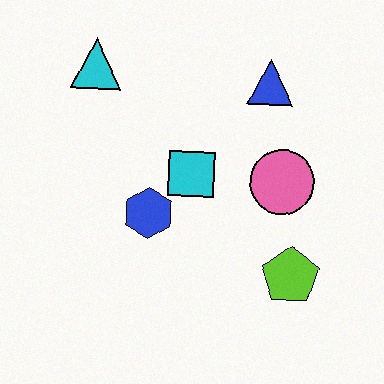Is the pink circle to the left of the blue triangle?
No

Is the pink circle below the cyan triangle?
Yes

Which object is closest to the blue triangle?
The pink circle is closest to the blue triangle.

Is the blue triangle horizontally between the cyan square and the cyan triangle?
No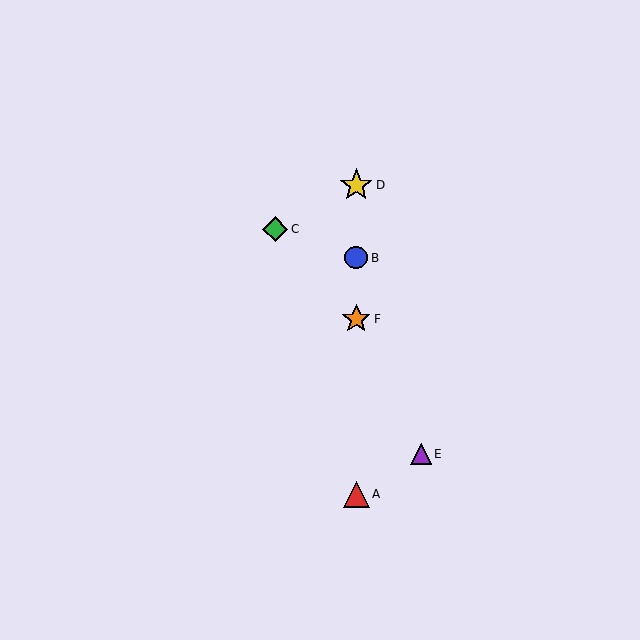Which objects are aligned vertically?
Objects A, B, D, F are aligned vertically.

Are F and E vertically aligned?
No, F is at x≈356 and E is at x≈421.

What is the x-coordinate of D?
Object D is at x≈356.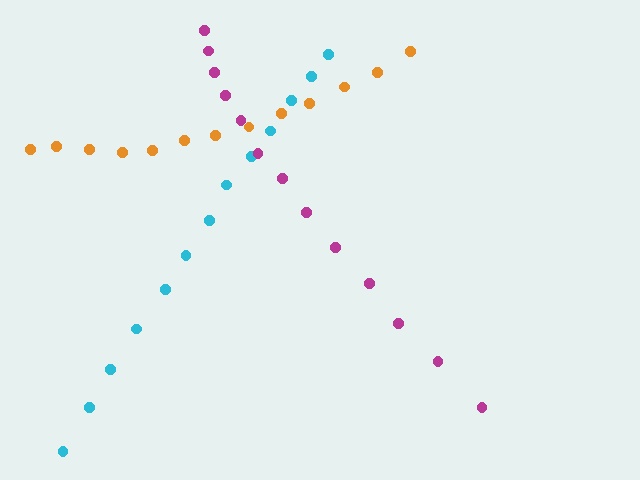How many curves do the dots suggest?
There are 3 distinct paths.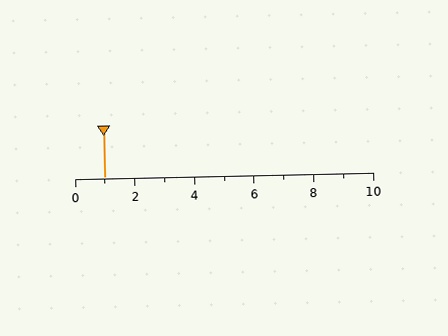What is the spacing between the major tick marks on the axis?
The major ticks are spaced 2 apart.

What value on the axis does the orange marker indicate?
The marker indicates approximately 1.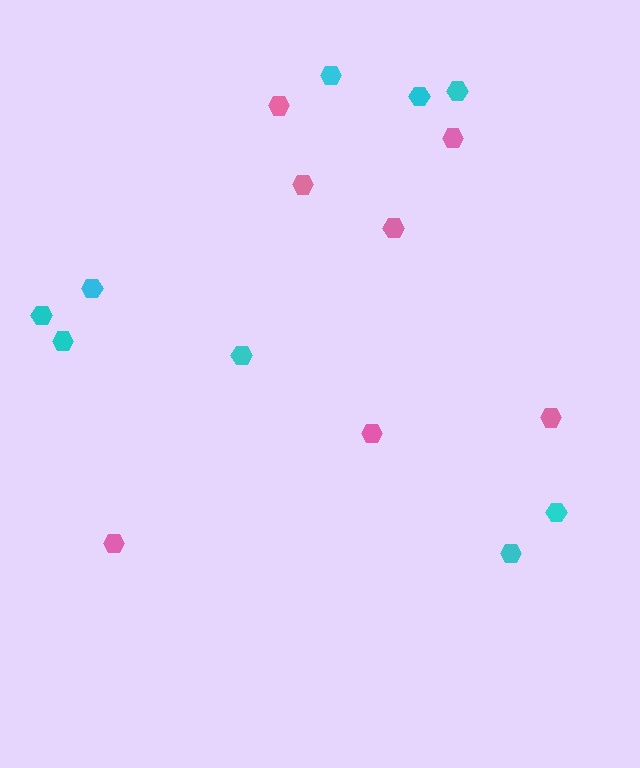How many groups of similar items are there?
There are 2 groups: one group of pink hexagons (7) and one group of cyan hexagons (9).